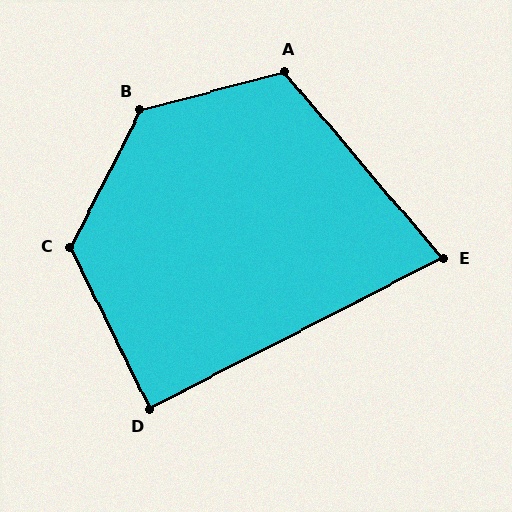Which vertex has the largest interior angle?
B, at approximately 132 degrees.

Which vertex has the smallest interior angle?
E, at approximately 77 degrees.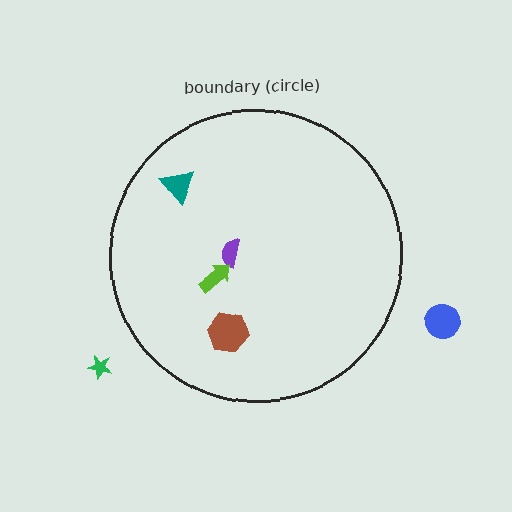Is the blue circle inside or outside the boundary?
Outside.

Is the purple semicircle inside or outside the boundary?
Inside.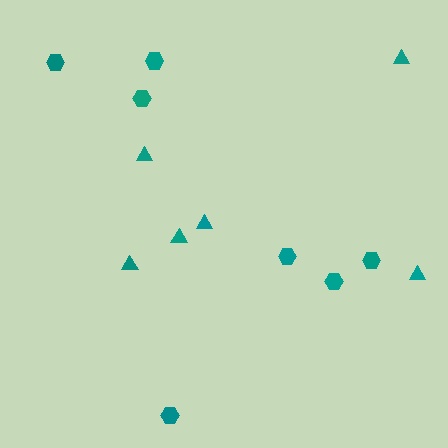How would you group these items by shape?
There are 2 groups: one group of triangles (6) and one group of hexagons (7).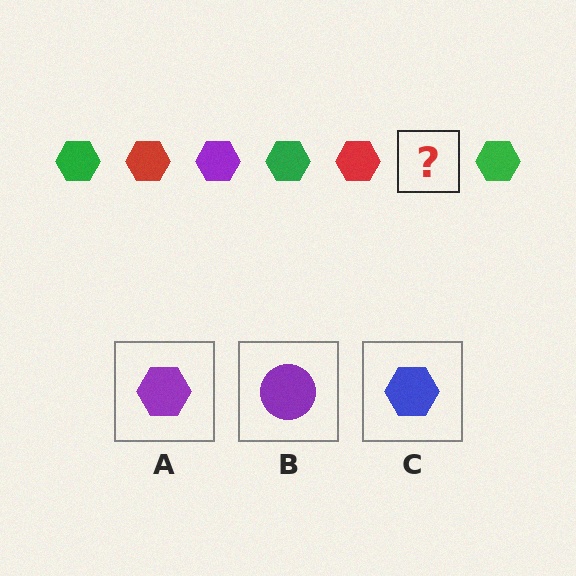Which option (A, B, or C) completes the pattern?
A.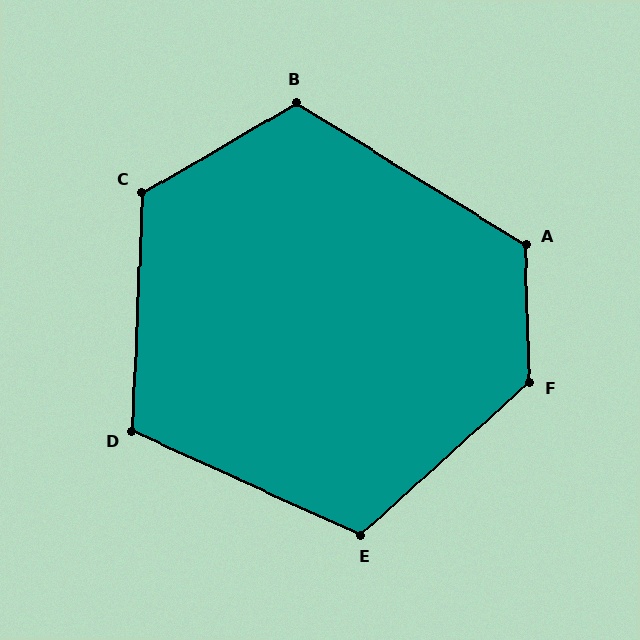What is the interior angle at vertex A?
Approximately 124 degrees (obtuse).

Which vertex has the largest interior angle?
F, at approximately 130 degrees.